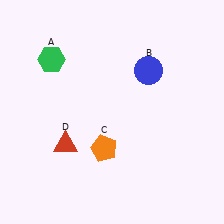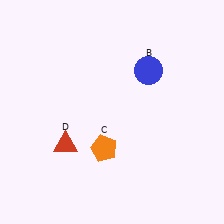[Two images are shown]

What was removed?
The green hexagon (A) was removed in Image 2.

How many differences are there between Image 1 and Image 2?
There is 1 difference between the two images.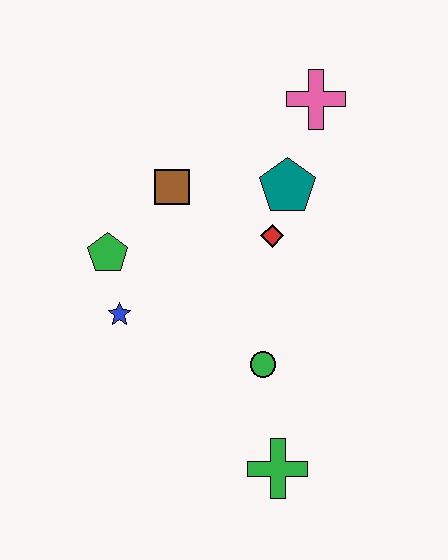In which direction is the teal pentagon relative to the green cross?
The teal pentagon is above the green cross.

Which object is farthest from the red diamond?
The green cross is farthest from the red diamond.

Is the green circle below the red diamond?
Yes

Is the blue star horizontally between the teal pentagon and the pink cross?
No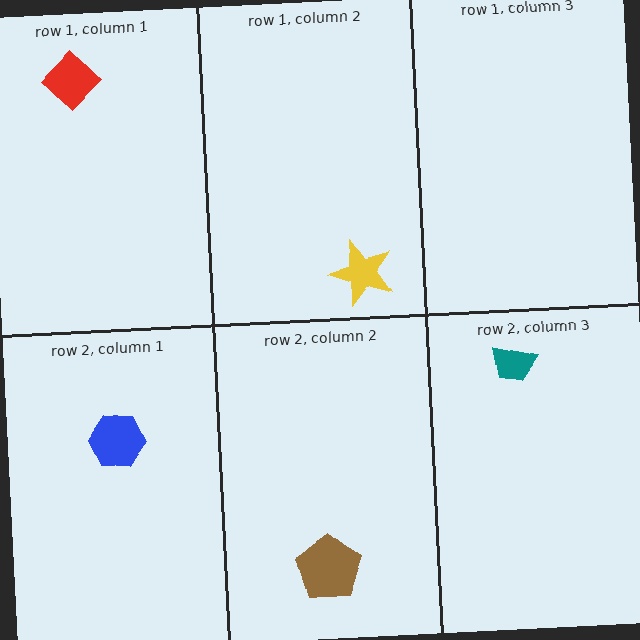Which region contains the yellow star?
The row 1, column 2 region.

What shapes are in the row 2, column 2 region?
The brown pentagon.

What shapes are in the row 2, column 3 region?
The teal trapezoid.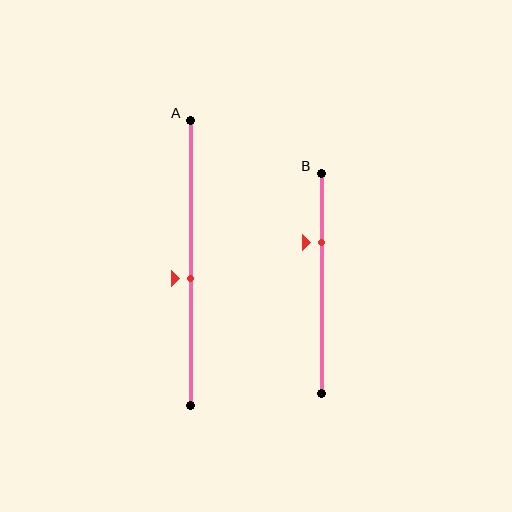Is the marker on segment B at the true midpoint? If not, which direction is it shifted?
No, the marker on segment B is shifted upward by about 19% of the segment length.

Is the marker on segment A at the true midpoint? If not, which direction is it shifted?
No, the marker on segment A is shifted downward by about 5% of the segment length.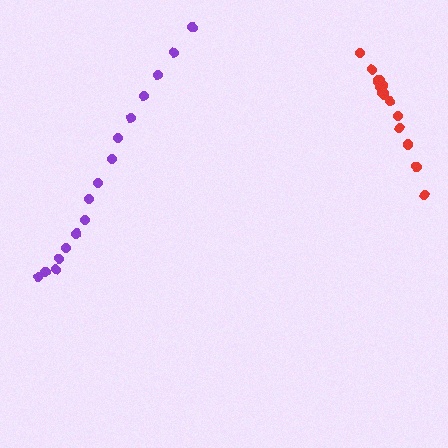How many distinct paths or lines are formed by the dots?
There are 2 distinct paths.